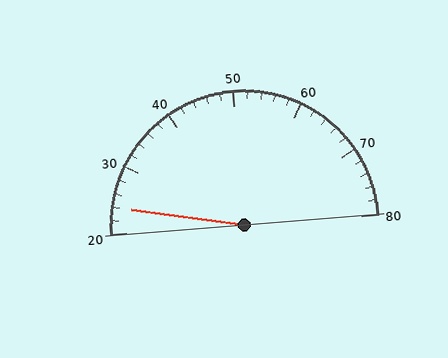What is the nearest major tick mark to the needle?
The nearest major tick mark is 20.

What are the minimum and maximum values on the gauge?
The gauge ranges from 20 to 80.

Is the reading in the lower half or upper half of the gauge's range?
The reading is in the lower half of the range (20 to 80).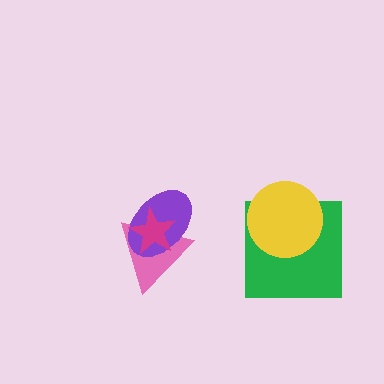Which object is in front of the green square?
The yellow circle is in front of the green square.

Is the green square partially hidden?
Yes, it is partially covered by another shape.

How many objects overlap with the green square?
1 object overlaps with the green square.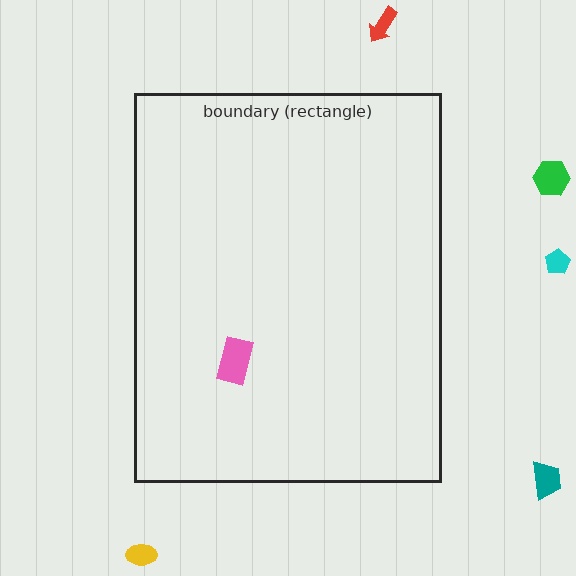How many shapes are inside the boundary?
1 inside, 5 outside.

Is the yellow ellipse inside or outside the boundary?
Outside.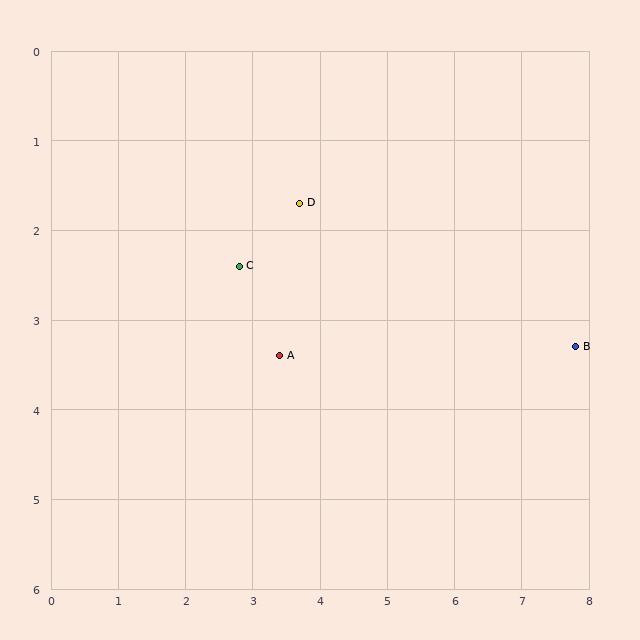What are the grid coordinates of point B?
Point B is at approximately (7.8, 3.3).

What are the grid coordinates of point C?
Point C is at approximately (2.8, 2.4).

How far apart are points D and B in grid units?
Points D and B are about 4.4 grid units apart.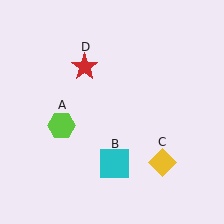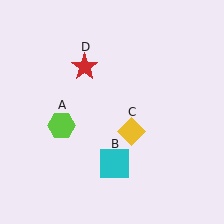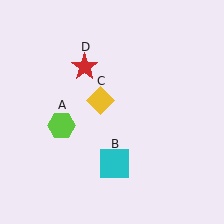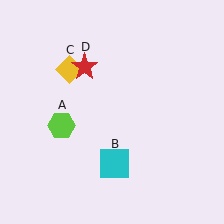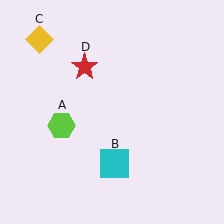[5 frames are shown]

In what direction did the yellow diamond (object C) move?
The yellow diamond (object C) moved up and to the left.